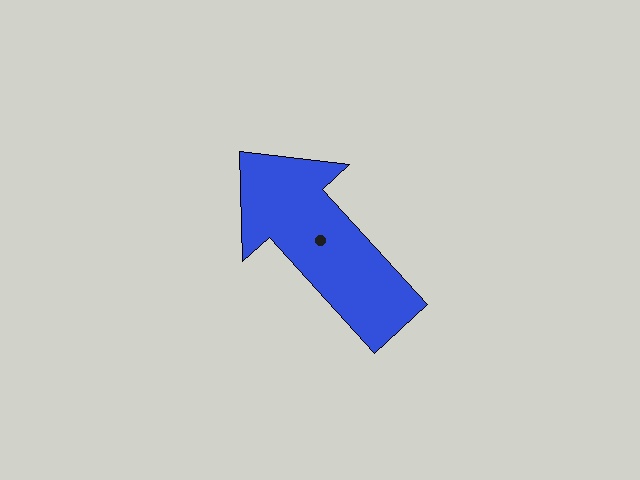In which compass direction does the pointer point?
Northwest.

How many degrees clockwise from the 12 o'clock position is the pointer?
Approximately 318 degrees.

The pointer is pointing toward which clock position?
Roughly 11 o'clock.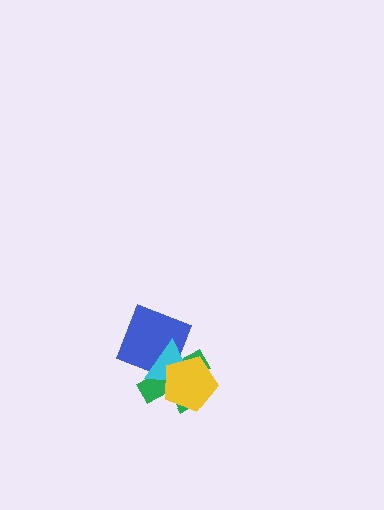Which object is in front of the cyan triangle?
The yellow pentagon is in front of the cyan triangle.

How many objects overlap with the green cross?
3 objects overlap with the green cross.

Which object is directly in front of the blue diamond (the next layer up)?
The cyan triangle is directly in front of the blue diamond.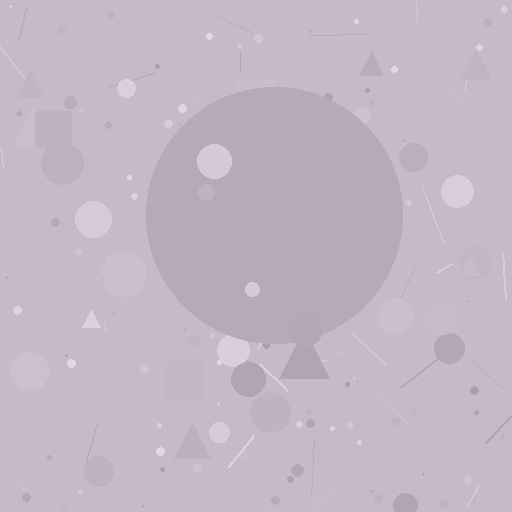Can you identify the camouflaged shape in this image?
The camouflaged shape is a circle.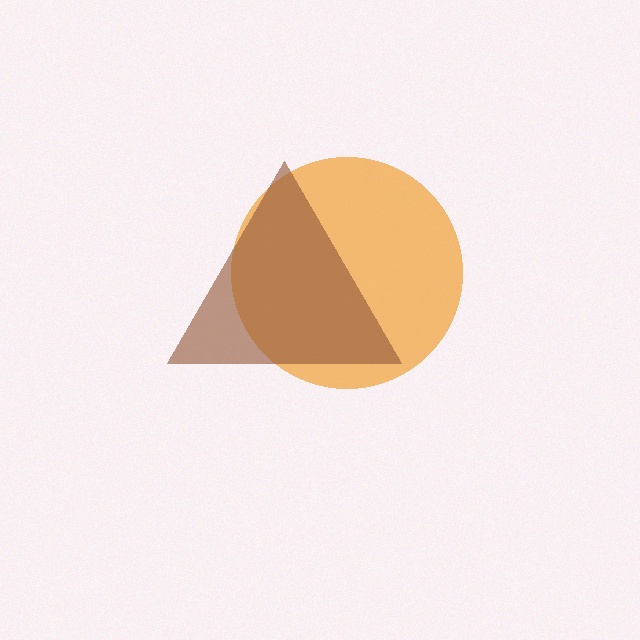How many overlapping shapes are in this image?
There are 2 overlapping shapes in the image.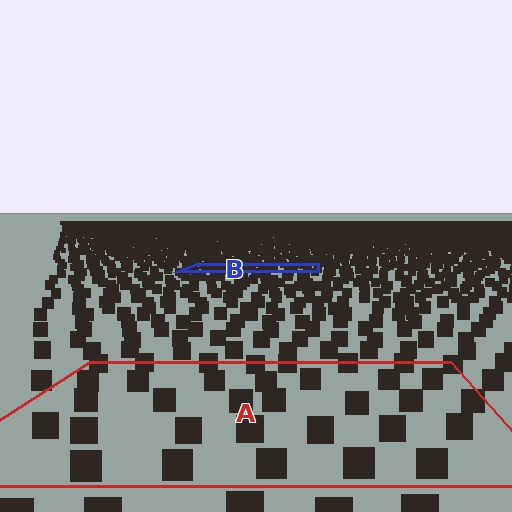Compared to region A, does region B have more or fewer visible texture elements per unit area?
Region B has more texture elements per unit area — they are packed more densely because it is farther away.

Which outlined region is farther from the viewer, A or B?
Region B is farther from the viewer — the texture elements inside it appear smaller and more densely packed.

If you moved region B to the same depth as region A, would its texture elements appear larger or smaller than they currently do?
They would appear larger. At a closer depth, the same texture elements are projected at a bigger on-screen size.